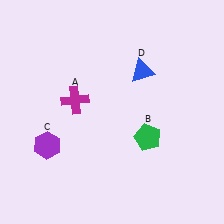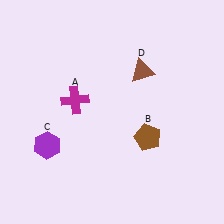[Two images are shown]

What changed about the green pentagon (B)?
In Image 1, B is green. In Image 2, it changed to brown.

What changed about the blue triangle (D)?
In Image 1, D is blue. In Image 2, it changed to brown.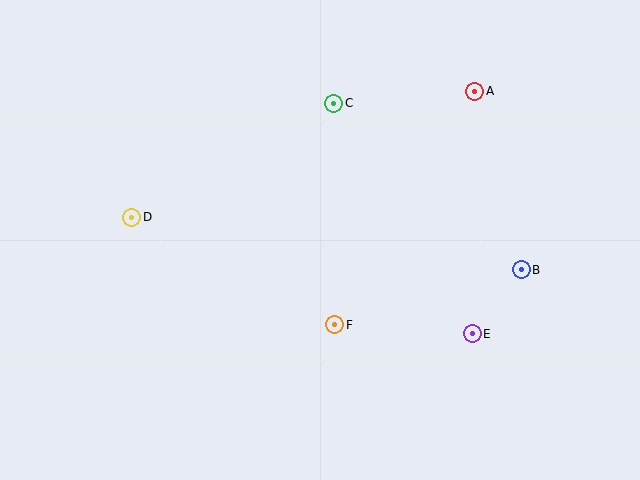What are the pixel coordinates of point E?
Point E is at (472, 334).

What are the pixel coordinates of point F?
Point F is at (335, 325).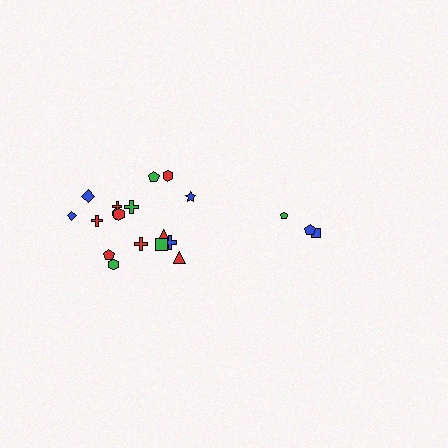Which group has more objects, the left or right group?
The left group.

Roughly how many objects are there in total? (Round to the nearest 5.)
Roughly 20 objects in total.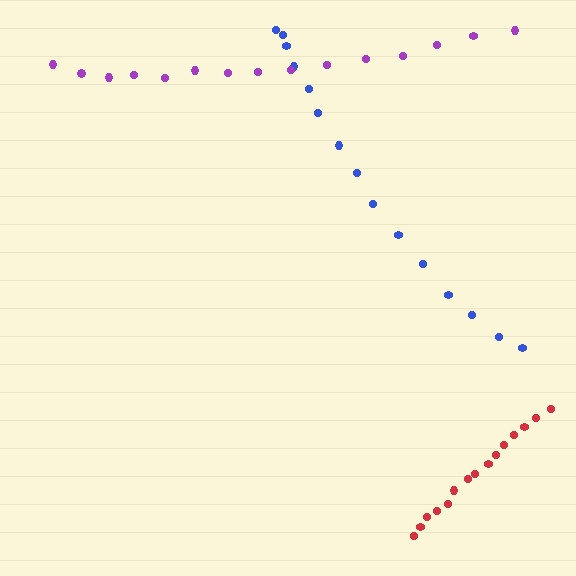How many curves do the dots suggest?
There are 3 distinct paths.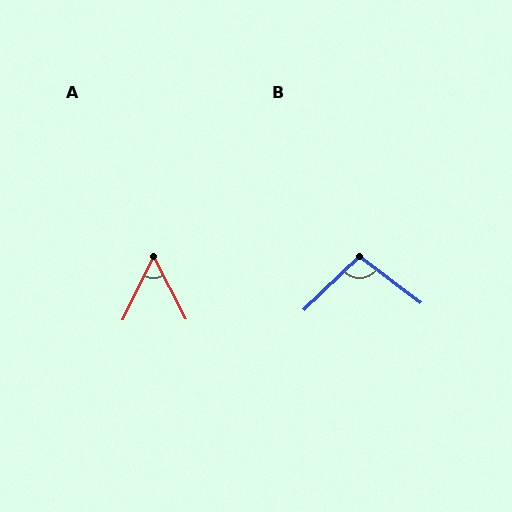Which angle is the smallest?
A, at approximately 53 degrees.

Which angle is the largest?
B, at approximately 99 degrees.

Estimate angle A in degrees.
Approximately 53 degrees.